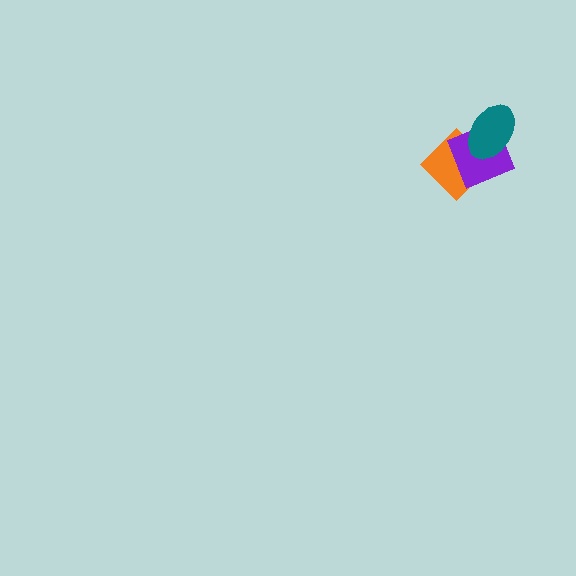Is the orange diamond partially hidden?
Yes, it is partially covered by another shape.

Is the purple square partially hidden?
Yes, it is partially covered by another shape.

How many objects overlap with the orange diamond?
2 objects overlap with the orange diamond.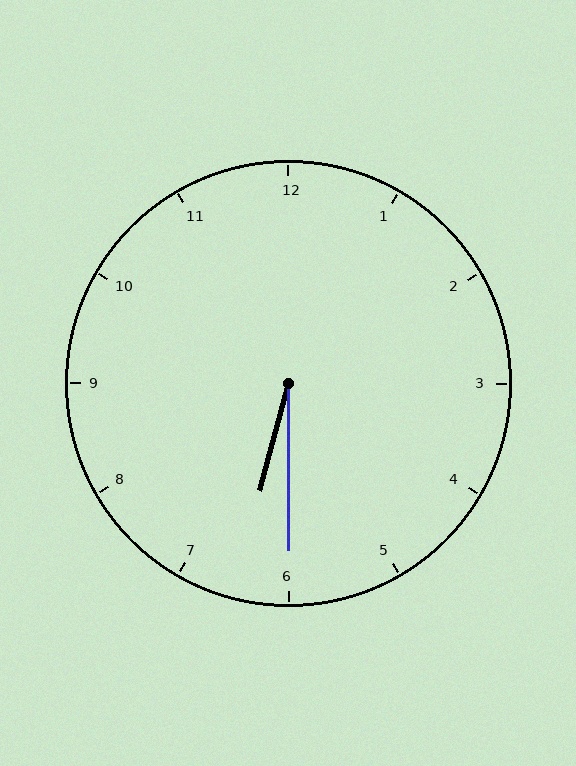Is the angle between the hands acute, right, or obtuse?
It is acute.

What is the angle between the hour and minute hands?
Approximately 15 degrees.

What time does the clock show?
6:30.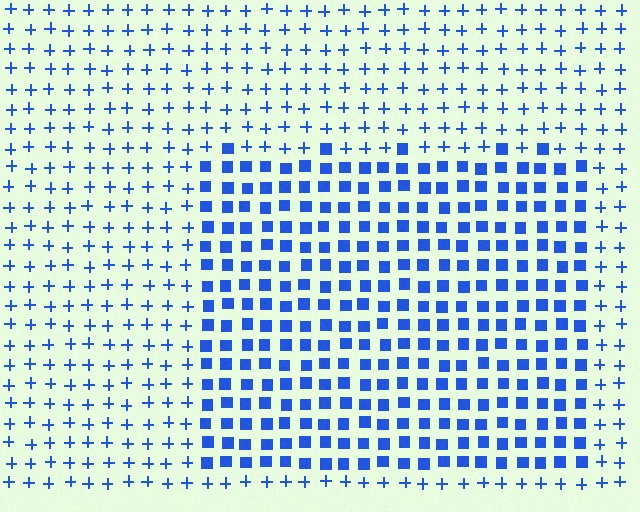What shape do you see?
I see a rectangle.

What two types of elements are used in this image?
The image uses squares inside the rectangle region and plus signs outside it.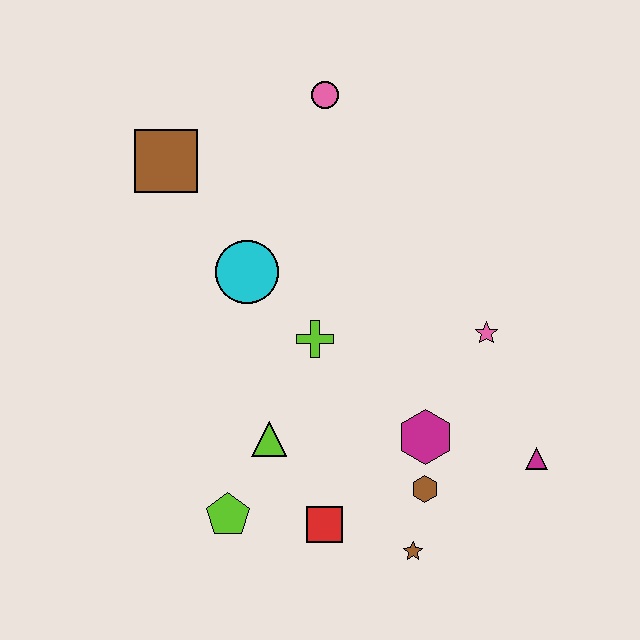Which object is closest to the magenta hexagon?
The brown hexagon is closest to the magenta hexagon.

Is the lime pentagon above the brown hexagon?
No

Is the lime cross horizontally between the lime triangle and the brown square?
No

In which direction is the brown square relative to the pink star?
The brown square is to the left of the pink star.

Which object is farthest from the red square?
The pink circle is farthest from the red square.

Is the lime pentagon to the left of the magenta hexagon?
Yes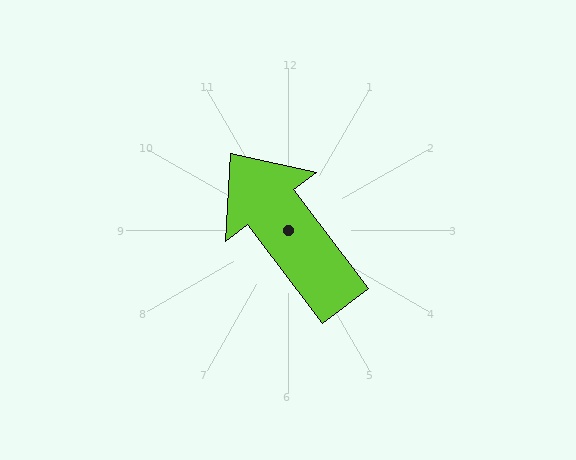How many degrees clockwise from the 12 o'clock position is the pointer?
Approximately 323 degrees.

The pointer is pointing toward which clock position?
Roughly 11 o'clock.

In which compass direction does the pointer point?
Northwest.